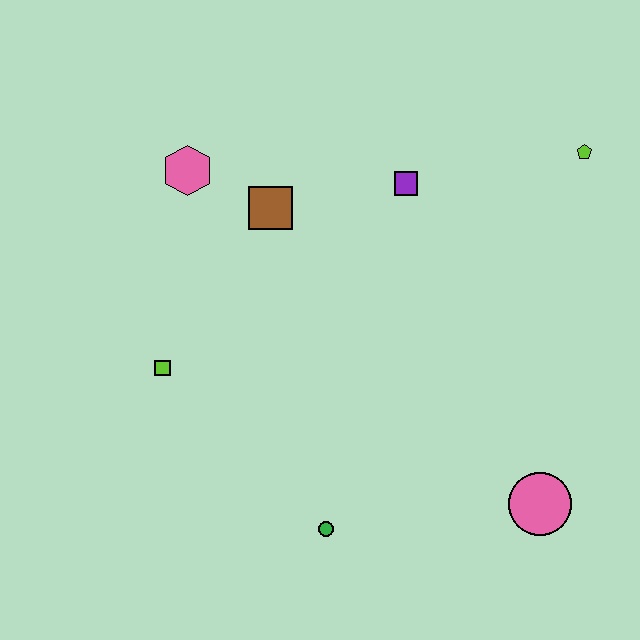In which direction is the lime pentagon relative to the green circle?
The lime pentagon is above the green circle.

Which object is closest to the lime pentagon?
The purple square is closest to the lime pentagon.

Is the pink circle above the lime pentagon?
No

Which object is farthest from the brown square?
The pink circle is farthest from the brown square.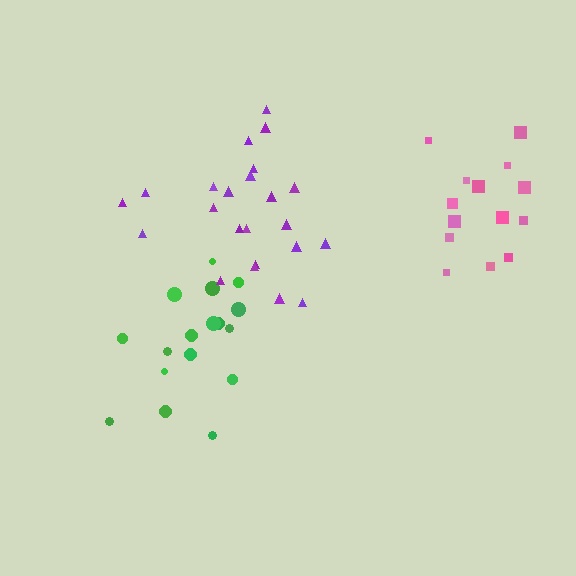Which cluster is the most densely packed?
Green.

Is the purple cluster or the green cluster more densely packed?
Green.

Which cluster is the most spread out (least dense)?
Purple.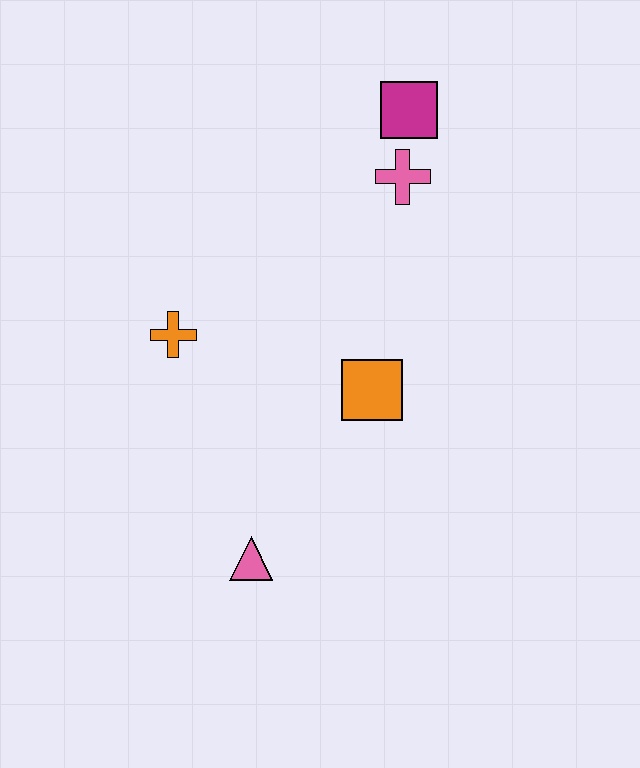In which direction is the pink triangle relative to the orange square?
The pink triangle is below the orange square.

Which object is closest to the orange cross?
The orange square is closest to the orange cross.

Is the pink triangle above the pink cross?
No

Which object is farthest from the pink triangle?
The magenta square is farthest from the pink triangle.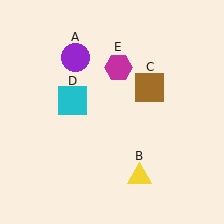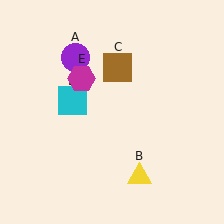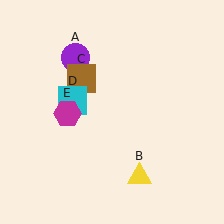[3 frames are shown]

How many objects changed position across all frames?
2 objects changed position: brown square (object C), magenta hexagon (object E).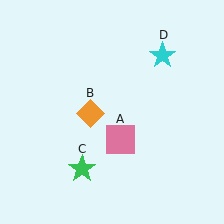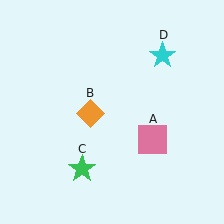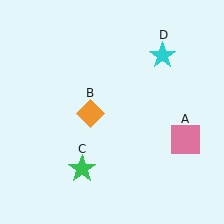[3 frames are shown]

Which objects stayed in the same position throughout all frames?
Orange diamond (object B) and green star (object C) and cyan star (object D) remained stationary.